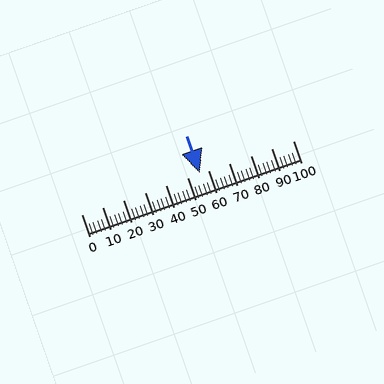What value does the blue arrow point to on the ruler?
The blue arrow points to approximately 56.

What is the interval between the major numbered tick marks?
The major tick marks are spaced 10 units apart.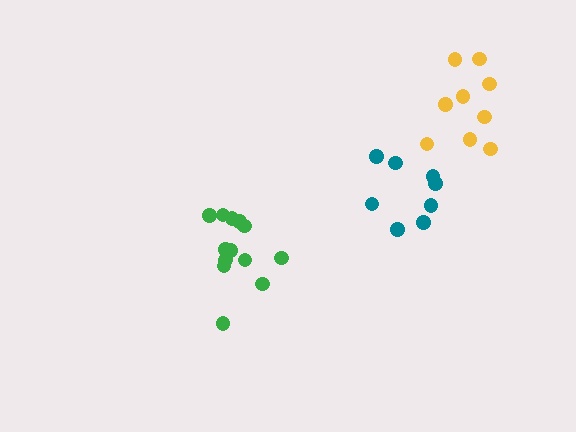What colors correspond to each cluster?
The clusters are colored: green, yellow, teal.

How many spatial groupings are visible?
There are 3 spatial groupings.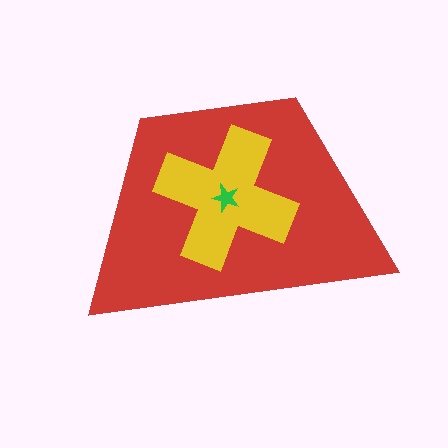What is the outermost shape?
The red trapezoid.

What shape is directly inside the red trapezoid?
The yellow cross.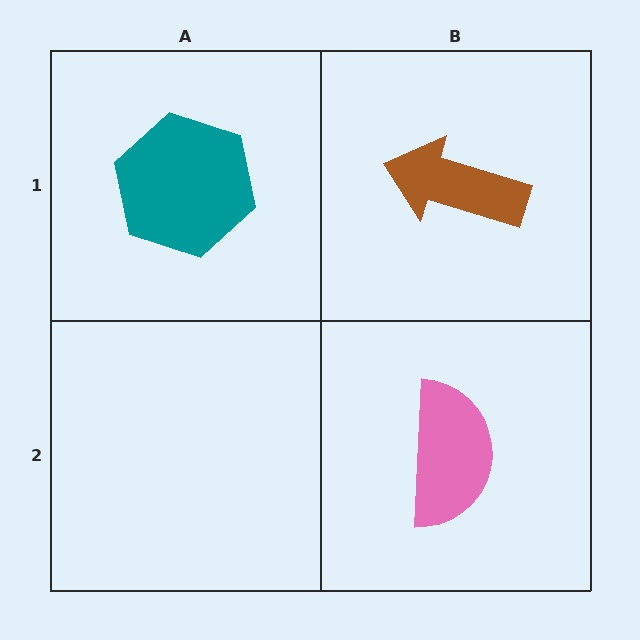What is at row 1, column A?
A teal hexagon.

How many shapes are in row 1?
2 shapes.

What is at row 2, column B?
A pink semicircle.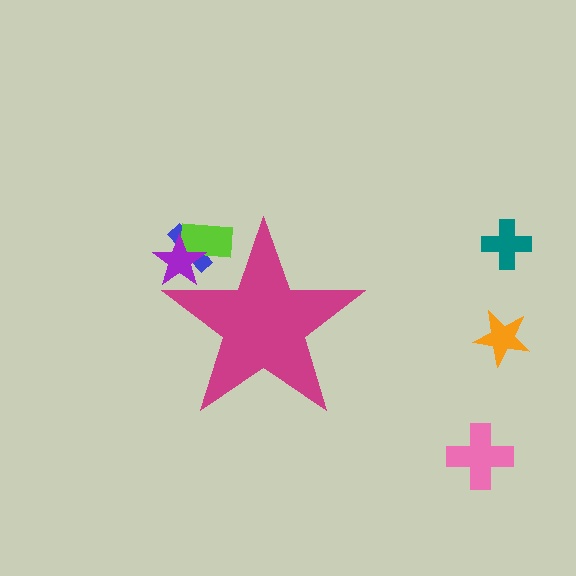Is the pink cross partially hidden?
No, the pink cross is fully visible.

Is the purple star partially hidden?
Yes, the purple star is partially hidden behind the magenta star.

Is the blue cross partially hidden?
Yes, the blue cross is partially hidden behind the magenta star.